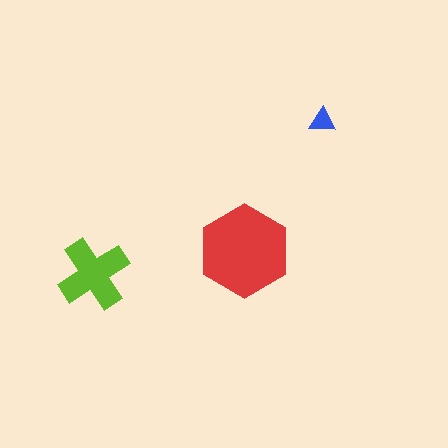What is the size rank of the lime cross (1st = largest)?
2nd.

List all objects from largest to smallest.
The red hexagon, the lime cross, the blue triangle.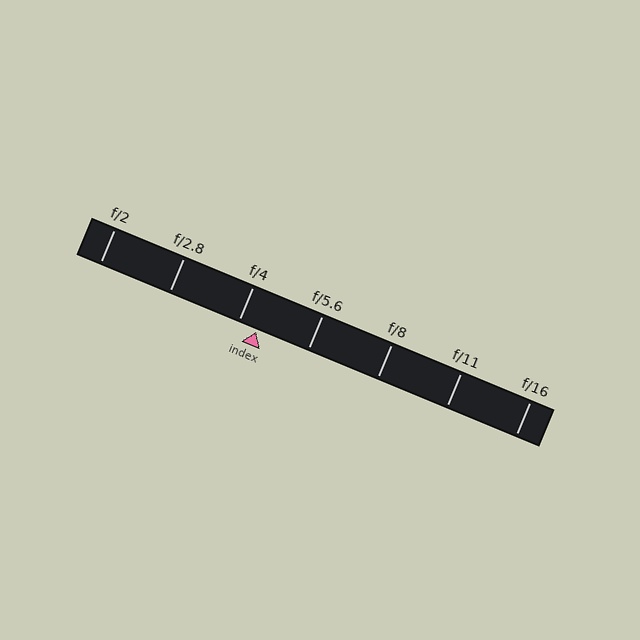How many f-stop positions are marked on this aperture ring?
There are 7 f-stop positions marked.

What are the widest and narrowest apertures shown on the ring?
The widest aperture shown is f/2 and the narrowest is f/16.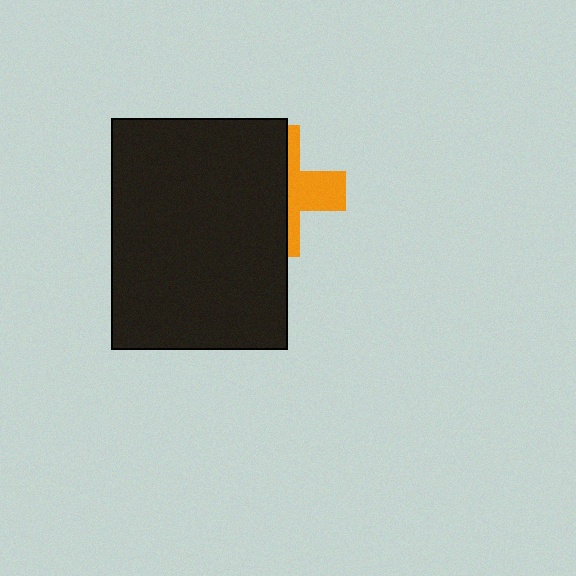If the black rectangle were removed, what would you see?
You would see the complete orange cross.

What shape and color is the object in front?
The object in front is a black rectangle.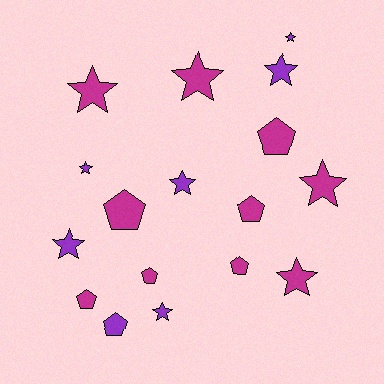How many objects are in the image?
There are 17 objects.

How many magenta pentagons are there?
There are 6 magenta pentagons.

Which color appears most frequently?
Magenta, with 10 objects.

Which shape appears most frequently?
Star, with 10 objects.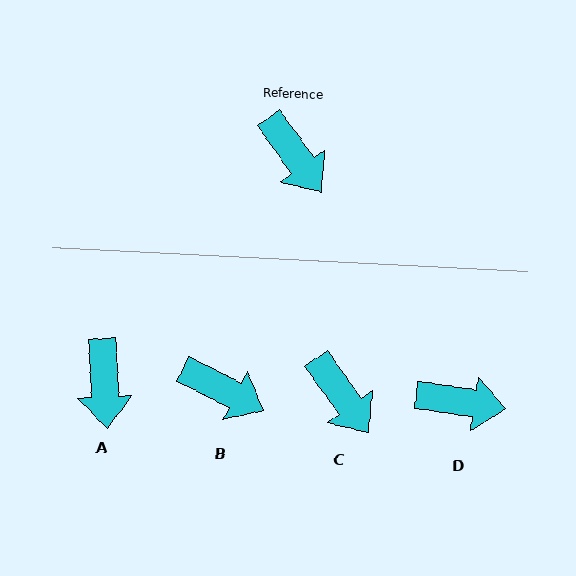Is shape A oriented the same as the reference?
No, it is off by about 33 degrees.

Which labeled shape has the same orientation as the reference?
C.